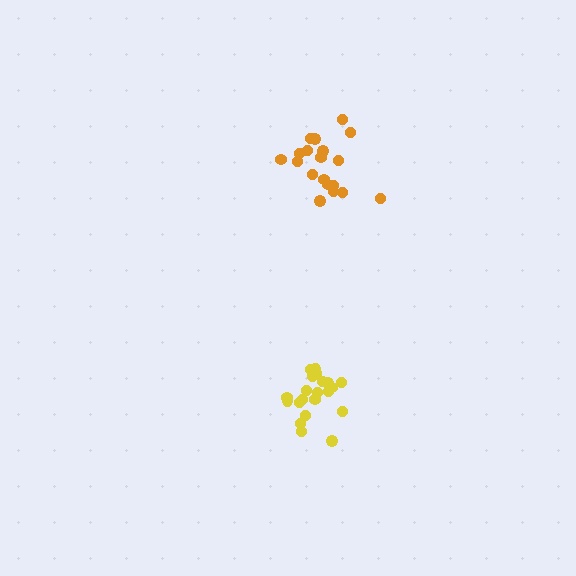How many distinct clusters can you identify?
There are 2 distinct clusters.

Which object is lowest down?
The yellow cluster is bottommost.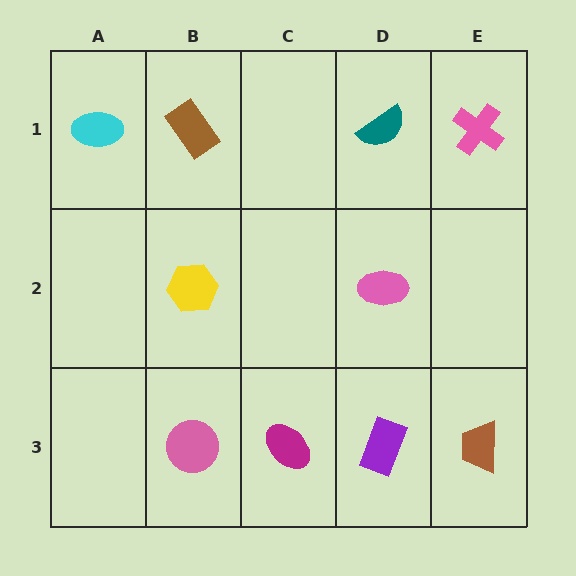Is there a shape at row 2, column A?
No, that cell is empty.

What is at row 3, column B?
A pink circle.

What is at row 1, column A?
A cyan ellipse.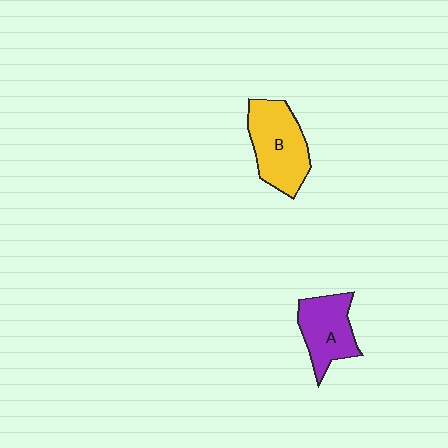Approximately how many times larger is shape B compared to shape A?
Approximately 1.3 times.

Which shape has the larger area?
Shape B (yellow).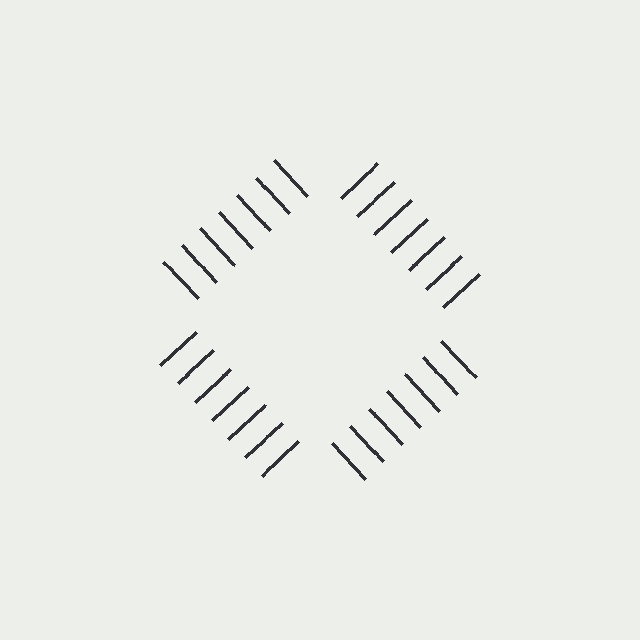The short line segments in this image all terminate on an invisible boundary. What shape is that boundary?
An illusory square — the line segments terminate on its edges but no continuous stroke is drawn.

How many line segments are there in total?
28 — 7 along each of the 4 edges.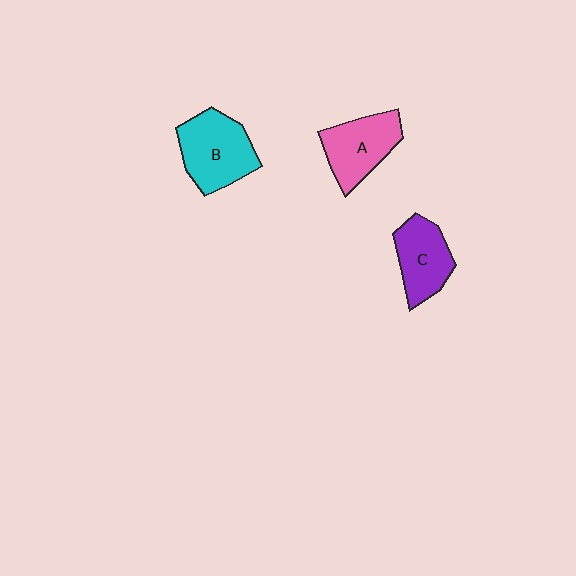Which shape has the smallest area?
Shape C (purple).